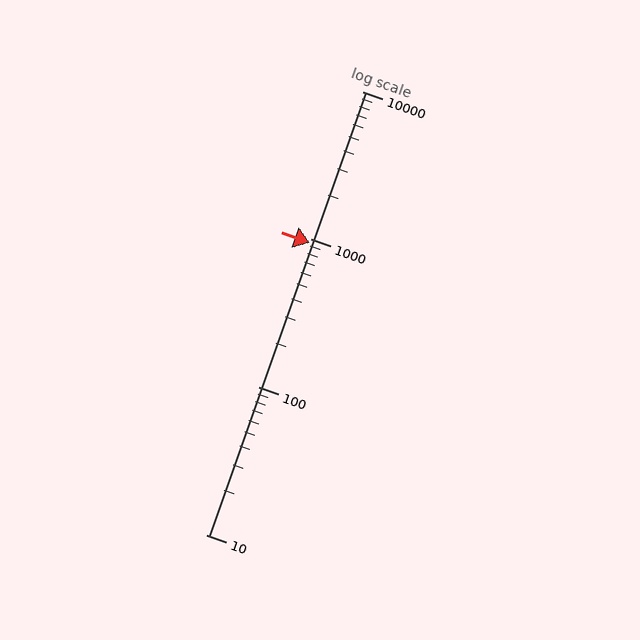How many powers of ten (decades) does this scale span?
The scale spans 3 decades, from 10 to 10000.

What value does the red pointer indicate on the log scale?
The pointer indicates approximately 940.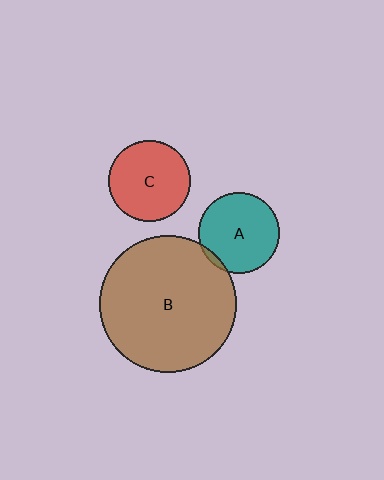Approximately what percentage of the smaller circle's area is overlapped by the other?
Approximately 5%.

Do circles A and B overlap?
Yes.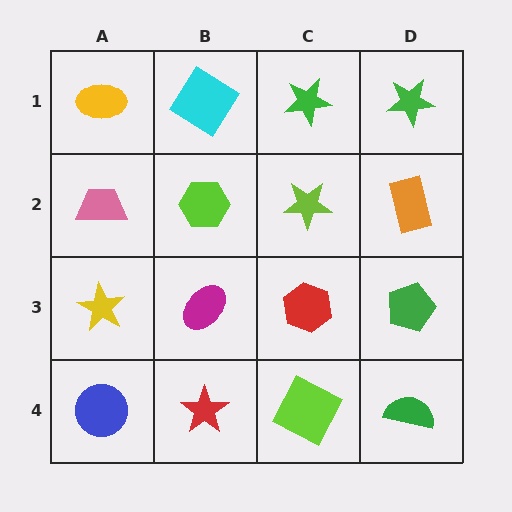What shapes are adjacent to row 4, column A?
A yellow star (row 3, column A), a red star (row 4, column B).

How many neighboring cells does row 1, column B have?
3.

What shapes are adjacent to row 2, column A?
A yellow ellipse (row 1, column A), a yellow star (row 3, column A), a lime hexagon (row 2, column B).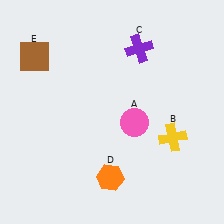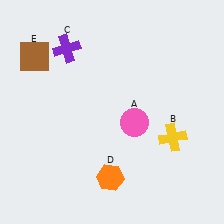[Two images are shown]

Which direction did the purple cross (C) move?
The purple cross (C) moved left.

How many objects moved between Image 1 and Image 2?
1 object moved between the two images.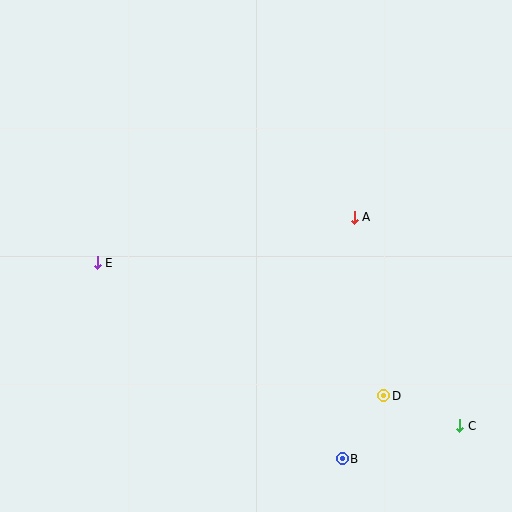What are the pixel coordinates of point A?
Point A is at (354, 217).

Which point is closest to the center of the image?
Point A at (354, 217) is closest to the center.